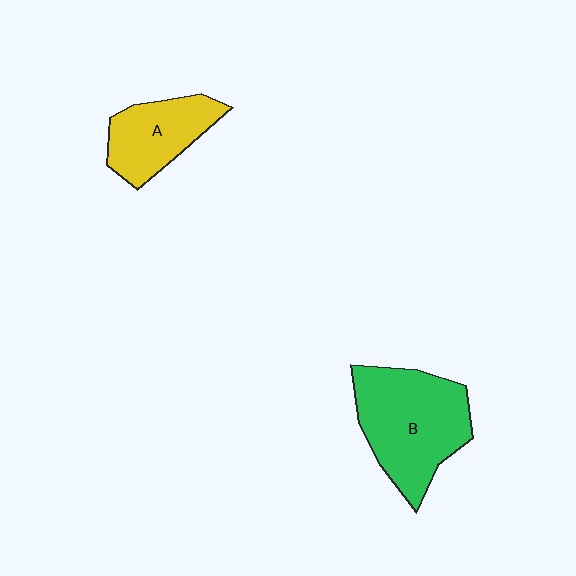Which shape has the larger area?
Shape B (green).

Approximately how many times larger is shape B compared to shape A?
Approximately 1.6 times.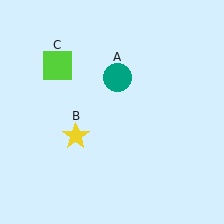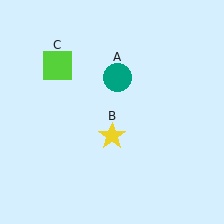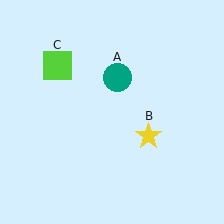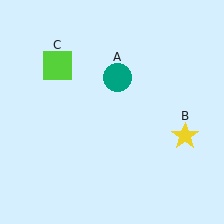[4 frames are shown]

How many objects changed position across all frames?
1 object changed position: yellow star (object B).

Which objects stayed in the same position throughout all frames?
Teal circle (object A) and lime square (object C) remained stationary.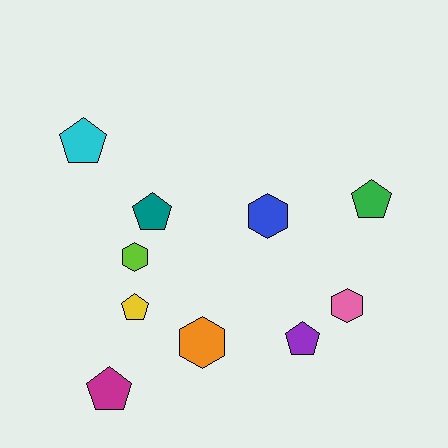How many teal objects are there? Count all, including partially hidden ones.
There is 1 teal object.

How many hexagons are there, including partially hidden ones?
There are 4 hexagons.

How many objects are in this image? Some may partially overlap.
There are 10 objects.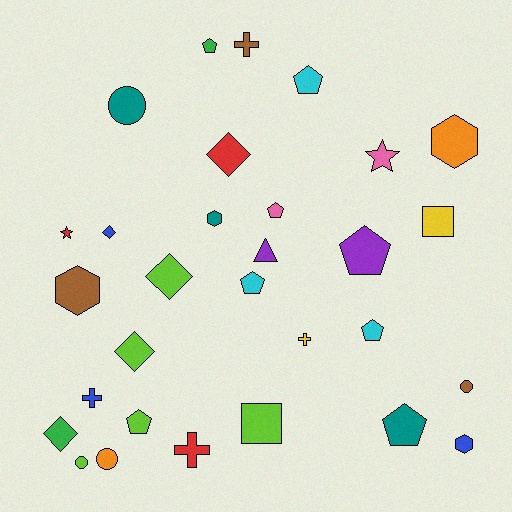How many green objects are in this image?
There are 2 green objects.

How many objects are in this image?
There are 30 objects.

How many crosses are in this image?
There are 4 crosses.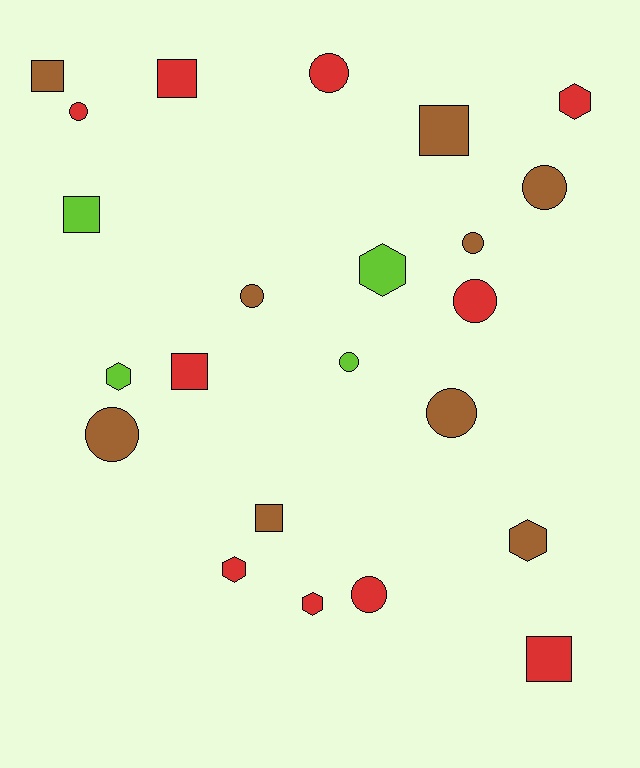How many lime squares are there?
There is 1 lime square.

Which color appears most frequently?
Red, with 10 objects.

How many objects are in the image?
There are 23 objects.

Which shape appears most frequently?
Circle, with 10 objects.